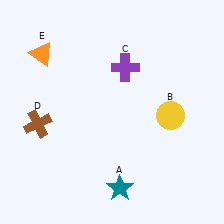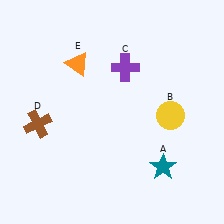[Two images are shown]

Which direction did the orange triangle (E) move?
The orange triangle (E) moved right.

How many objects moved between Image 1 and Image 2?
2 objects moved between the two images.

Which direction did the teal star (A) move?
The teal star (A) moved right.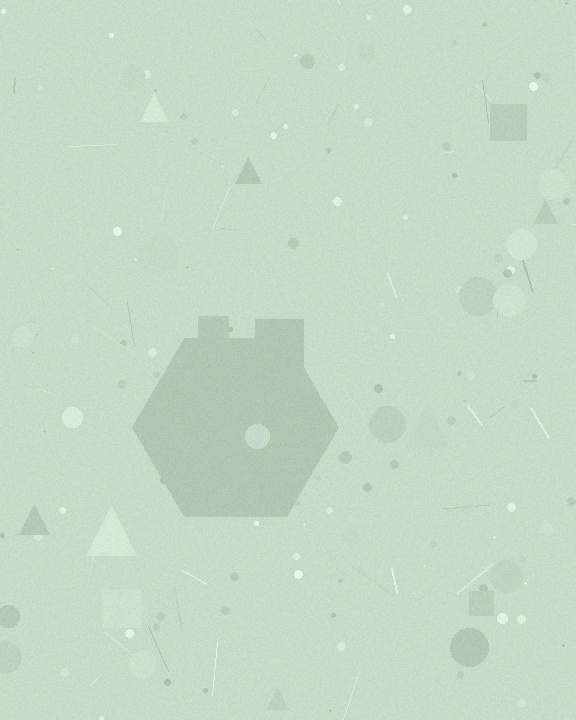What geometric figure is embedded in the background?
A hexagon is embedded in the background.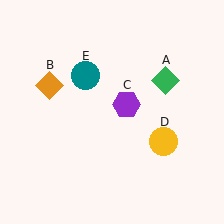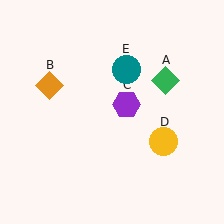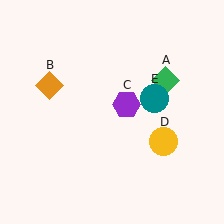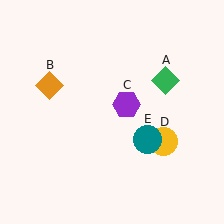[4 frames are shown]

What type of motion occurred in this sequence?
The teal circle (object E) rotated clockwise around the center of the scene.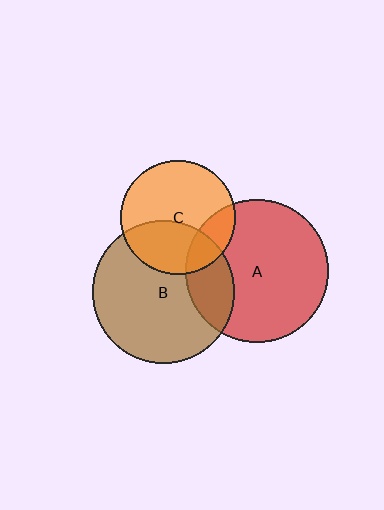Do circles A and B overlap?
Yes.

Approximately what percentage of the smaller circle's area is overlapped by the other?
Approximately 20%.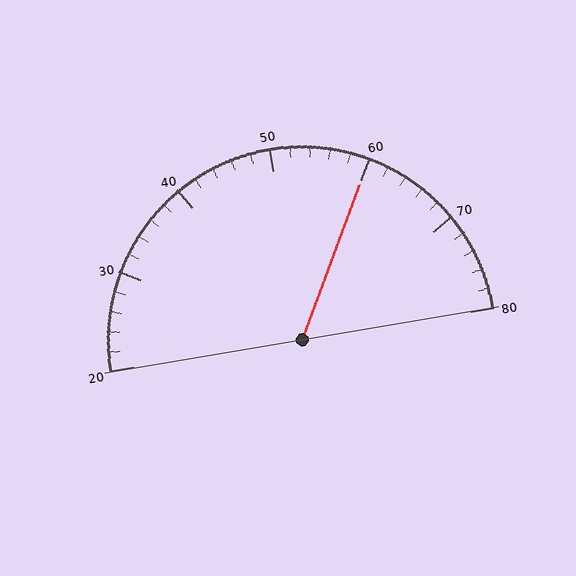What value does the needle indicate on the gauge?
The needle indicates approximately 60.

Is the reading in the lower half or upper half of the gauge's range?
The reading is in the upper half of the range (20 to 80).